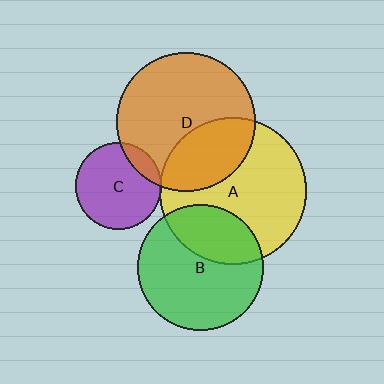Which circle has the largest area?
Circle A (yellow).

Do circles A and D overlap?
Yes.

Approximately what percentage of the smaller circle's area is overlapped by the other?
Approximately 30%.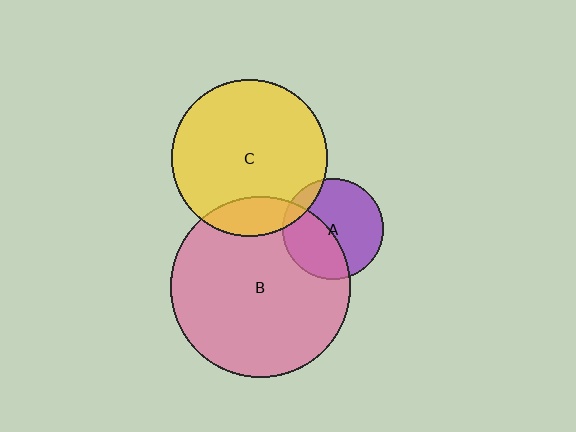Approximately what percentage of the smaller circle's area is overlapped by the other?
Approximately 10%.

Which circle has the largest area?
Circle B (pink).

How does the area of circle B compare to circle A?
Approximately 3.2 times.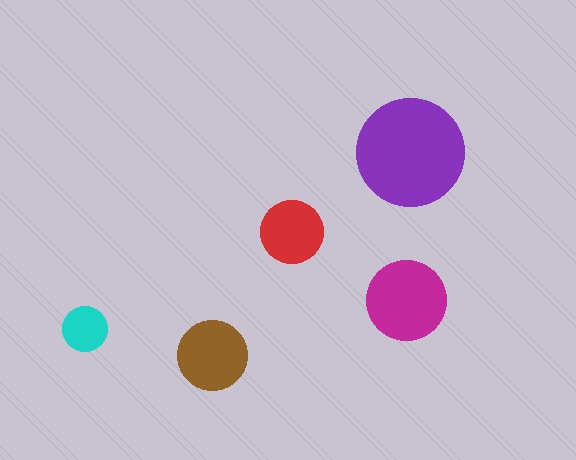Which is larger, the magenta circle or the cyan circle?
The magenta one.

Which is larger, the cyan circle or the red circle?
The red one.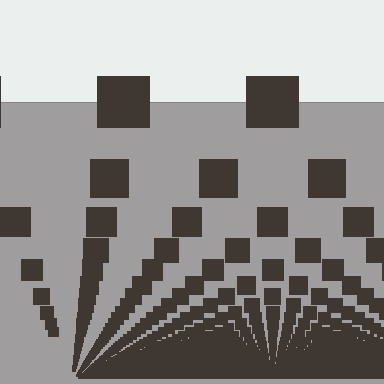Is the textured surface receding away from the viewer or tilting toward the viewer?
The surface appears to tilt toward the viewer. Texture elements get larger and sparser toward the top.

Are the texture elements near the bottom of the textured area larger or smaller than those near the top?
Smaller. The gradient is inverted — elements near the bottom are smaller and denser.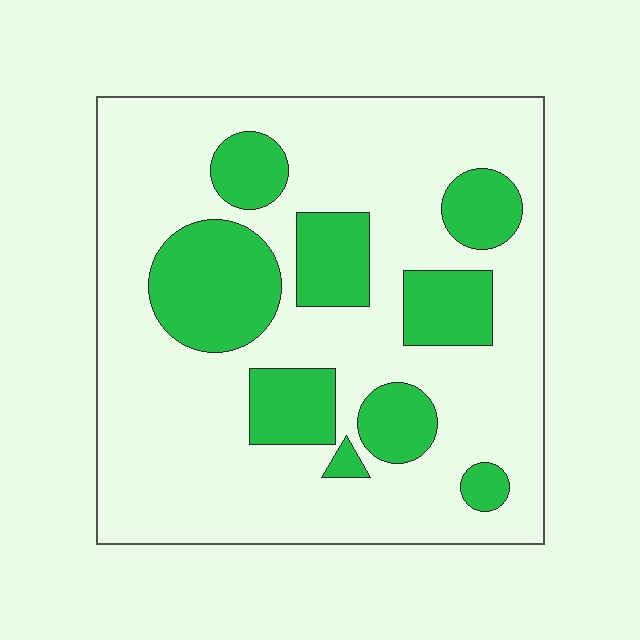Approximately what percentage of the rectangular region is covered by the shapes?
Approximately 25%.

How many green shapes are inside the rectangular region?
9.